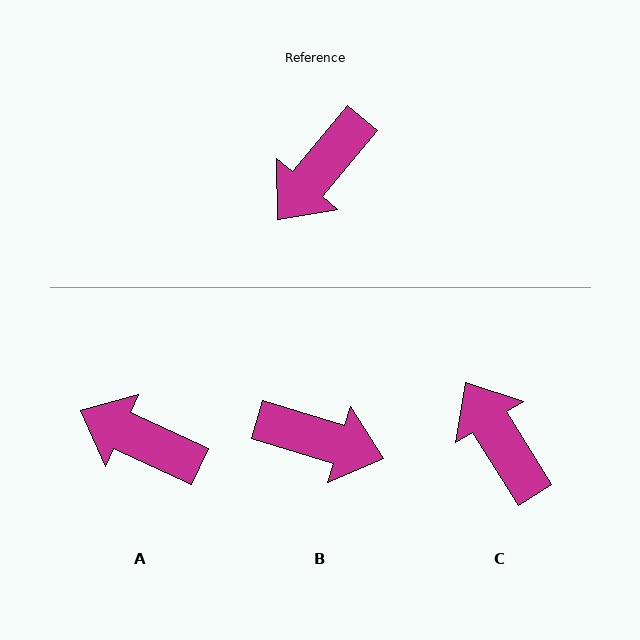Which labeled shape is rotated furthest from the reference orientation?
B, about 113 degrees away.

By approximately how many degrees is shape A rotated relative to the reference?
Approximately 75 degrees clockwise.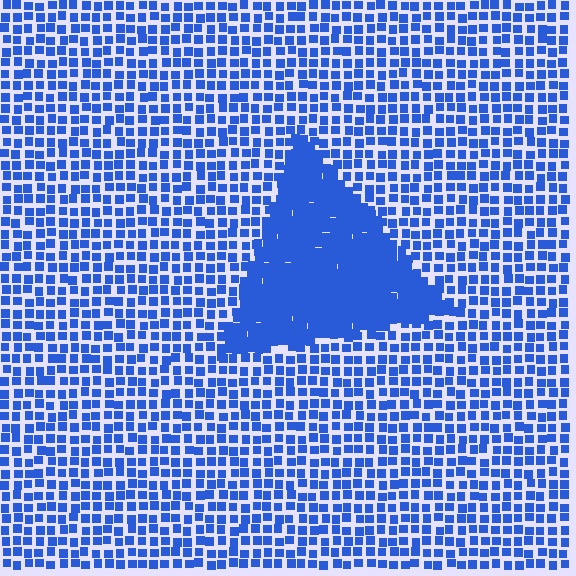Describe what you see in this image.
The image contains small blue elements arranged at two different densities. A triangle-shaped region is visible where the elements are more densely packed than the surrounding area.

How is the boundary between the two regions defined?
The boundary is defined by a change in element density (approximately 2.3x ratio). All elements are the same color, size, and shape.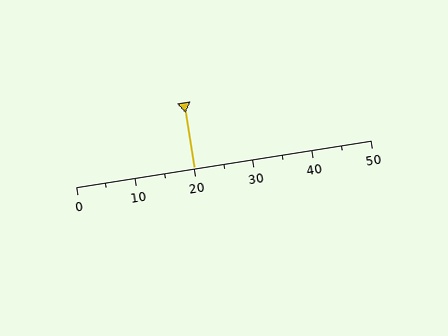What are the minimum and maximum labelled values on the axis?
The axis runs from 0 to 50.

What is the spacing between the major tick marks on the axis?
The major ticks are spaced 10 apart.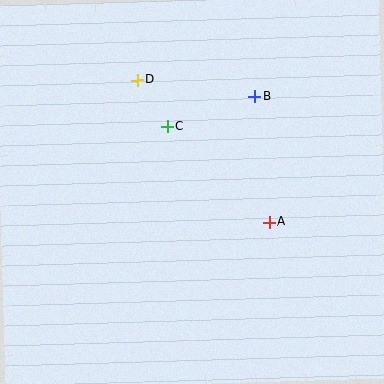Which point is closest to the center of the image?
Point C at (167, 127) is closest to the center.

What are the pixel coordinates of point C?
Point C is at (167, 127).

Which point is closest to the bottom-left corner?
Point C is closest to the bottom-left corner.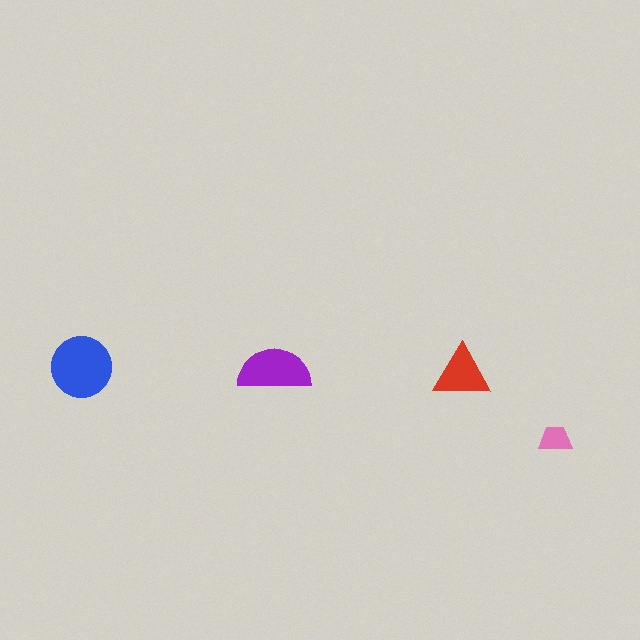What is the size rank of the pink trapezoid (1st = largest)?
4th.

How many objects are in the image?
There are 4 objects in the image.